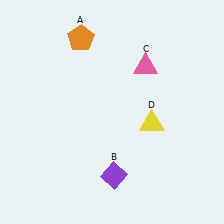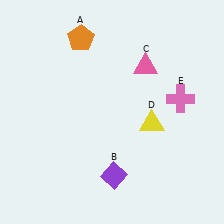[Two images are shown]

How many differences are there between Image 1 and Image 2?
There is 1 difference between the two images.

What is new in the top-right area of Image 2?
A pink cross (E) was added in the top-right area of Image 2.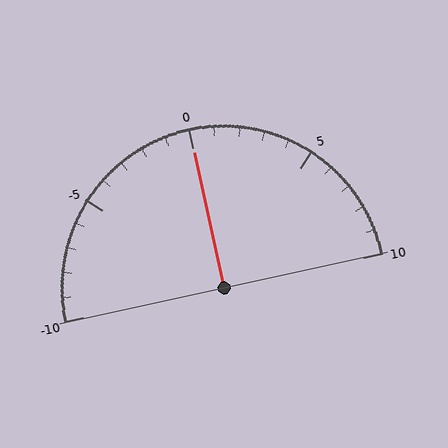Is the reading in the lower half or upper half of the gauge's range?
The reading is in the upper half of the range (-10 to 10).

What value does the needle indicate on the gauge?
The needle indicates approximately 0.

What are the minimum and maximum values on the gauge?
The gauge ranges from -10 to 10.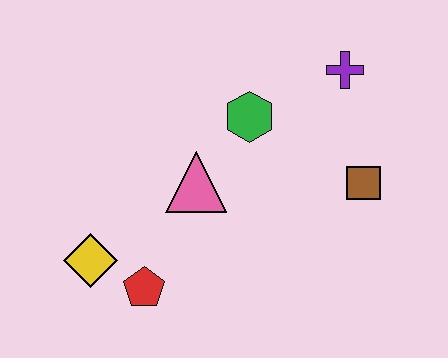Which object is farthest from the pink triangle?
The purple cross is farthest from the pink triangle.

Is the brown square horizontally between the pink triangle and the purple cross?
No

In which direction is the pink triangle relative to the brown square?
The pink triangle is to the left of the brown square.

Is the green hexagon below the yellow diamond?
No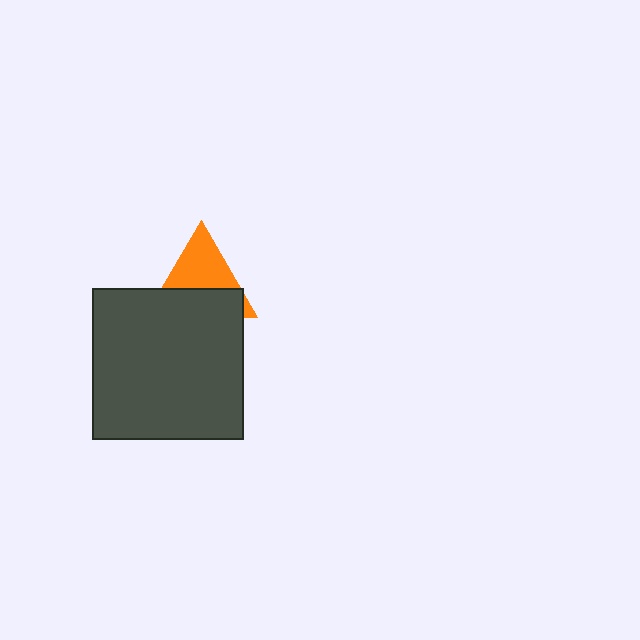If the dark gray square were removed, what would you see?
You would see the complete orange triangle.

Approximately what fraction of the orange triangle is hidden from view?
Roughly 49% of the orange triangle is hidden behind the dark gray square.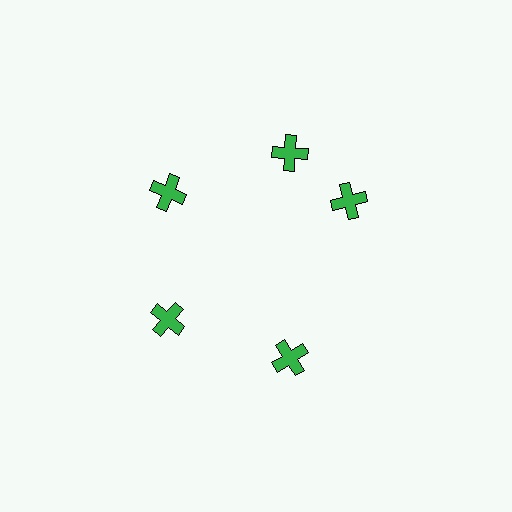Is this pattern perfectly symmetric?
No. The 5 green crosses are arranged in a ring, but one element near the 3 o'clock position is rotated out of alignment along the ring, breaking the 5-fold rotational symmetry.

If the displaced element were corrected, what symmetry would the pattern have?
It would have 5-fold rotational symmetry — the pattern would map onto itself every 72 degrees.